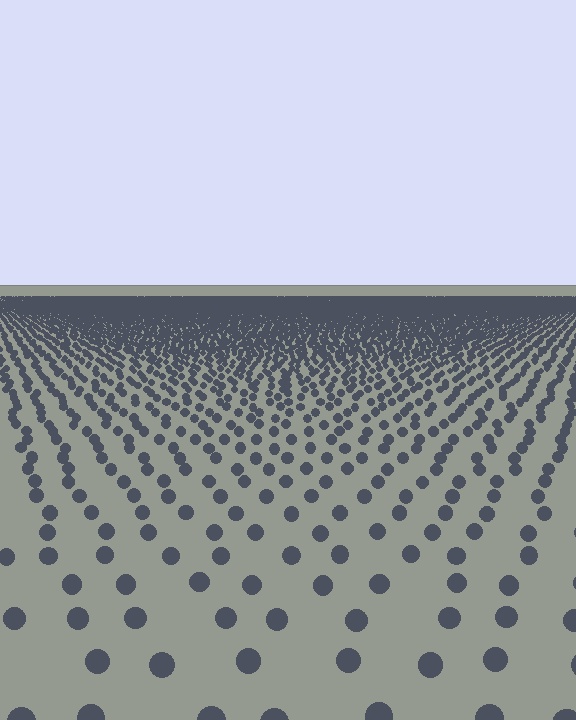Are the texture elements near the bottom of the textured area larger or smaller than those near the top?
Larger. Near the bottom, elements are closer to the viewer and appear at a bigger on-screen size.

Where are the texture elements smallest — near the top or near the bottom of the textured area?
Near the top.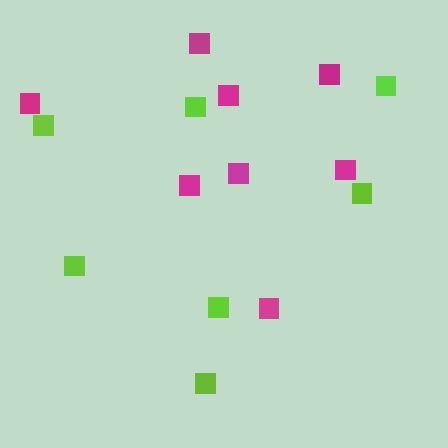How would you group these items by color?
There are 2 groups: one group of magenta squares (8) and one group of lime squares (7).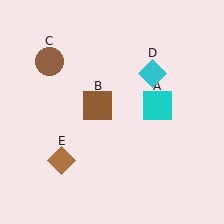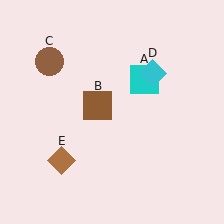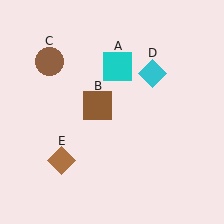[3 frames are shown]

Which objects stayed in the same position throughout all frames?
Brown square (object B) and brown circle (object C) and cyan diamond (object D) and brown diamond (object E) remained stationary.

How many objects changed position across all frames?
1 object changed position: cyan square (object A).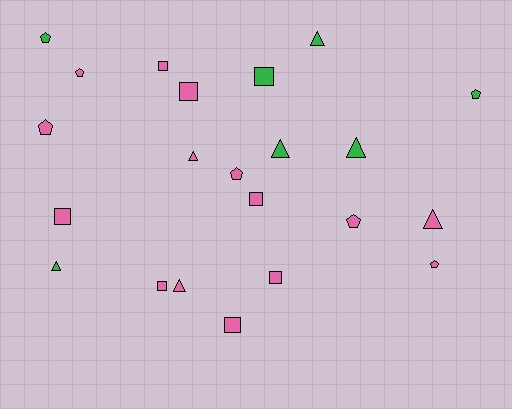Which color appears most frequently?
Pink, with 15 objects.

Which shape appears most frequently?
Square, with 8 objects.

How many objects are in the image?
There are 22 objects.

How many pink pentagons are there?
There are 5 pink pentagons.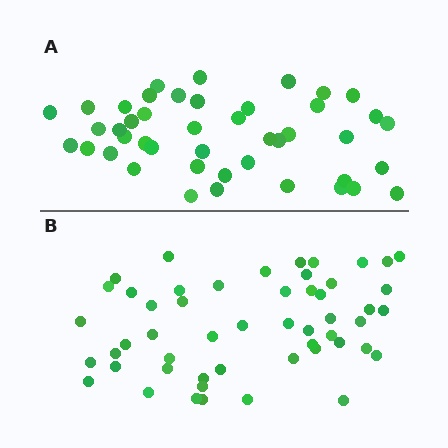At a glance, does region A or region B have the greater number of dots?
Region B (the bottom region) has more dots.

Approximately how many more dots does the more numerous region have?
Region B has roughly 8 or so more dots than region A.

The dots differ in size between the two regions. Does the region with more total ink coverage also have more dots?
No. Region A has more total ink coverage because its dots are larger, but region B actually contains more individual dots. Total area can be misleading — the number of items is what matters here.